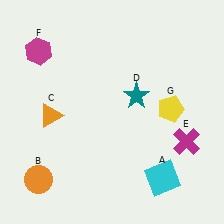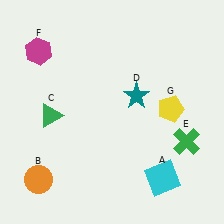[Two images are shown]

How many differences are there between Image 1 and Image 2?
There are 2 differences between the two images.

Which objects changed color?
C changed from orange to green. E changed from magenta to green.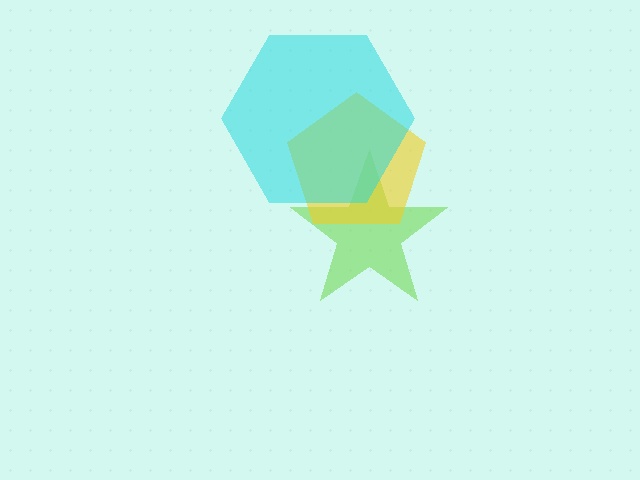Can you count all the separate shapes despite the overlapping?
Yes, there are 3 separate shapes.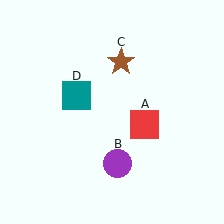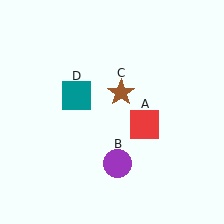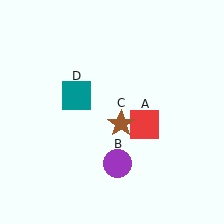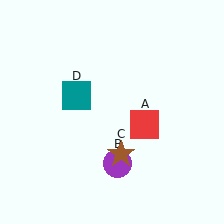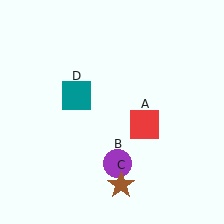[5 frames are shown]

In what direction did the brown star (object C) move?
The brown star (object C) moved down.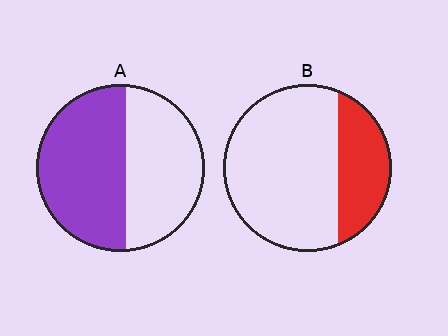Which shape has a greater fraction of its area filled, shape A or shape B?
Shape A.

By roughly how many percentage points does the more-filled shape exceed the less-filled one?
By roughly 25 percentage points (A over B).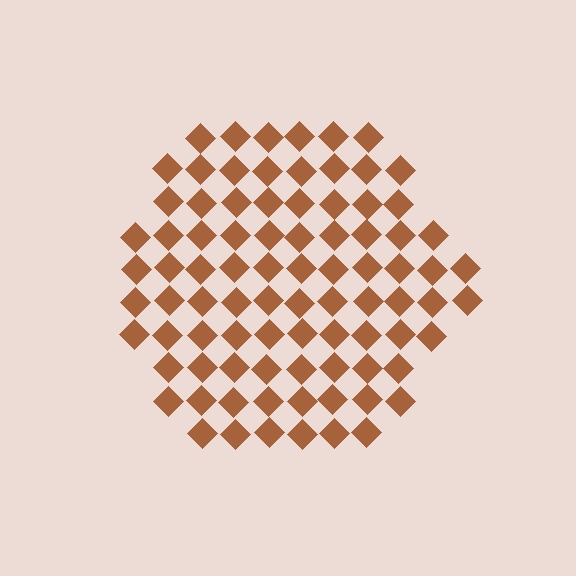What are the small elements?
The small elements are diamonds.